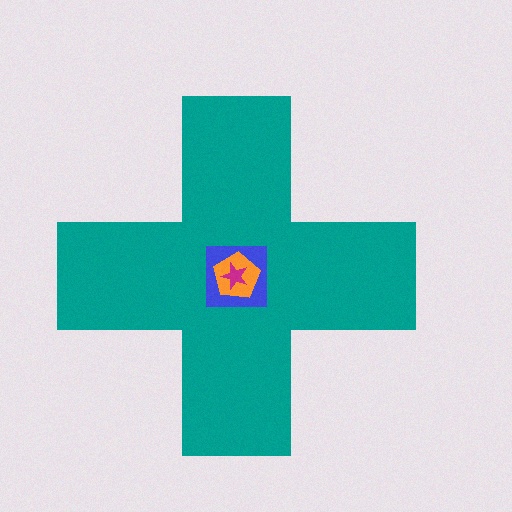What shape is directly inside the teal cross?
The blue square.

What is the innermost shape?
The magenta star.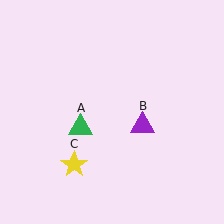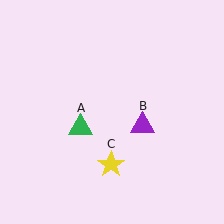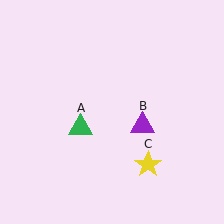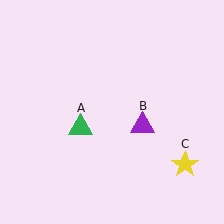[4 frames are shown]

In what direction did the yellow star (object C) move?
The yellow star (object C) moved right.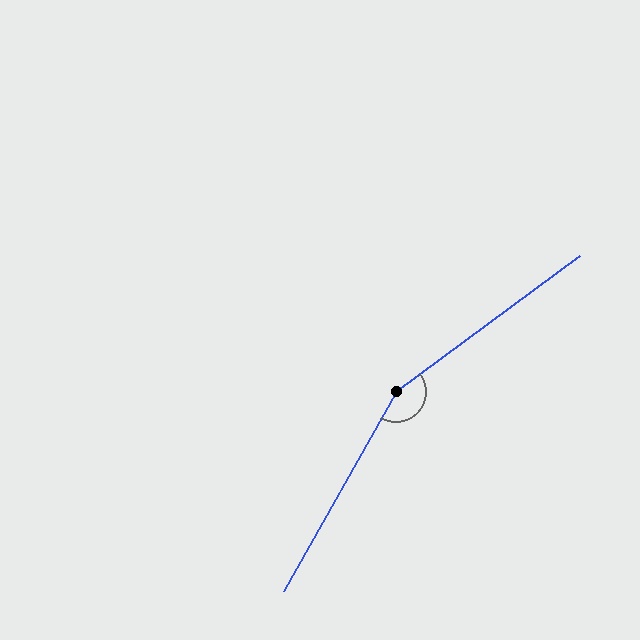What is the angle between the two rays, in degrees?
Approximately 156 degrees.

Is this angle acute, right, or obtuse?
It is obtuse.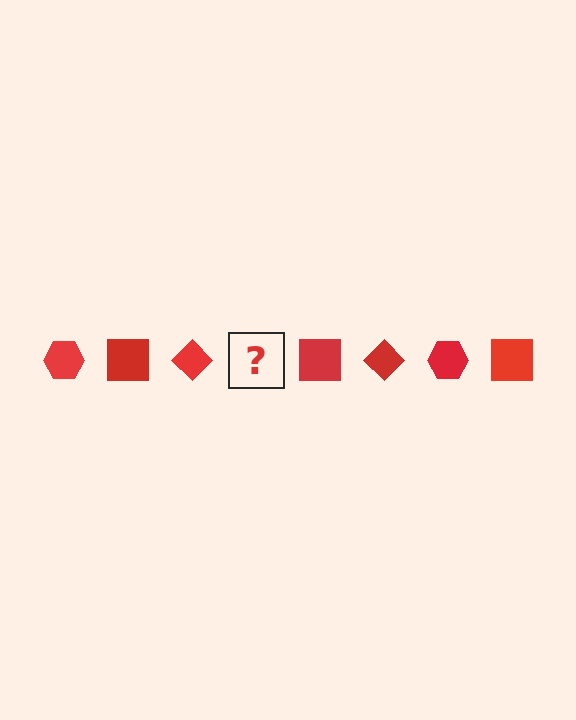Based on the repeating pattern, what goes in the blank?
The blank should be a red hexagon.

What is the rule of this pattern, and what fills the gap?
The rule is that the pattern cycles through hexagon, square, diamond shapes in red. The gap should be filled with a red hexagon.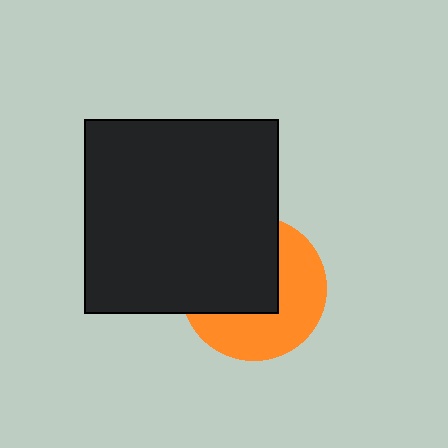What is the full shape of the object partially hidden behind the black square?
The partially hidden object is an orange circle.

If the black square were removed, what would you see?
You would see the complete orange circle.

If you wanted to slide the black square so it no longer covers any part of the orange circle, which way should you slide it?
Slide it toward the upper-left — that is the most direct way to separate the two shapes.